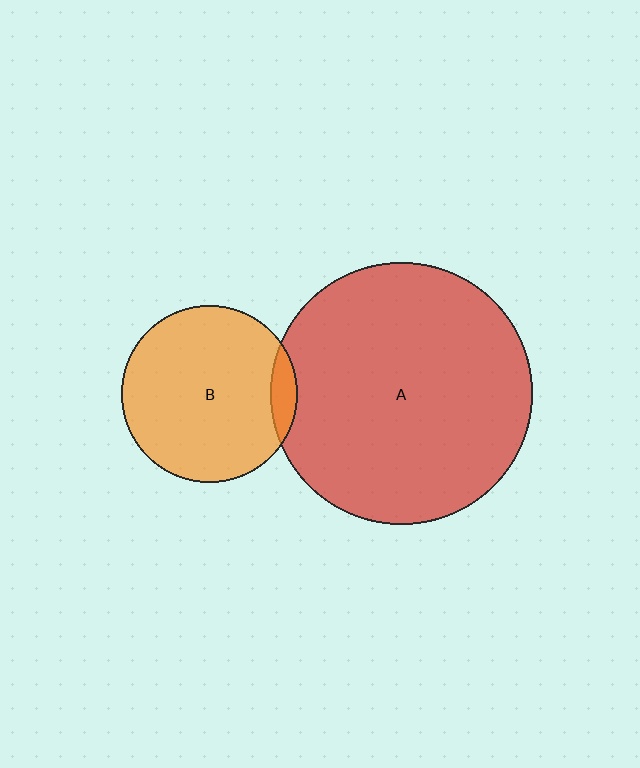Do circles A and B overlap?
Yes.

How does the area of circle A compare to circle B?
Approximately 2.2 times.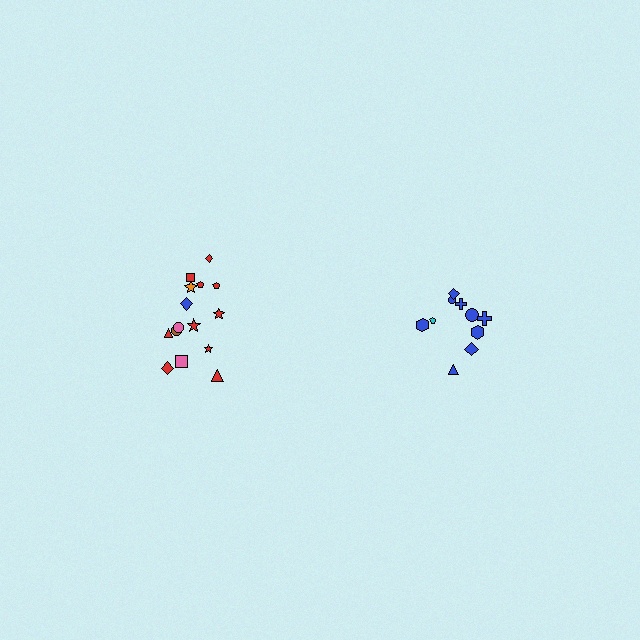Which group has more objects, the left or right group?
The left group.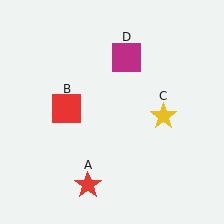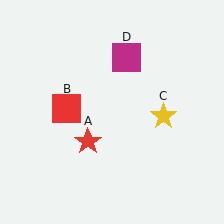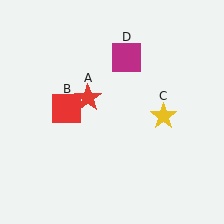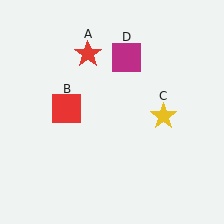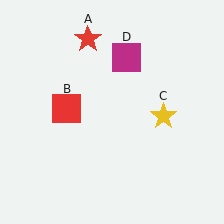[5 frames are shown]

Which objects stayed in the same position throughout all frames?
Red square (object B) and yellow star (object C) and magenta square (object D) remained stationary.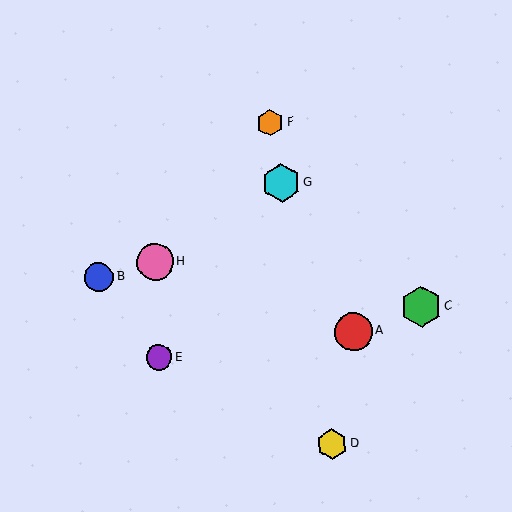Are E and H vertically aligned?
Yes, both are at x≈159.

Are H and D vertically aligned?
No, H is at x≈155 and D is at x≈332.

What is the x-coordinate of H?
Object H is at x≈155.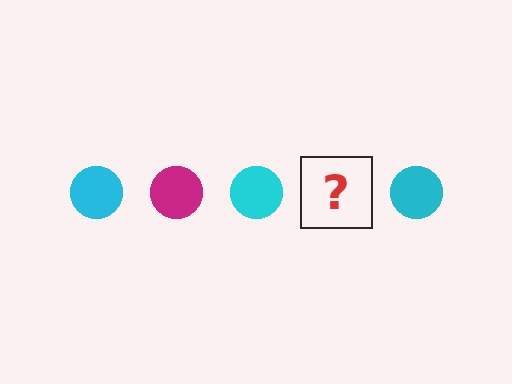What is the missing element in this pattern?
The missing element is a magenta circle.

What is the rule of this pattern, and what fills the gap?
The rule is that the pattern cycles through cyan, magenta circles. The gap should be filled with a magenta circle.